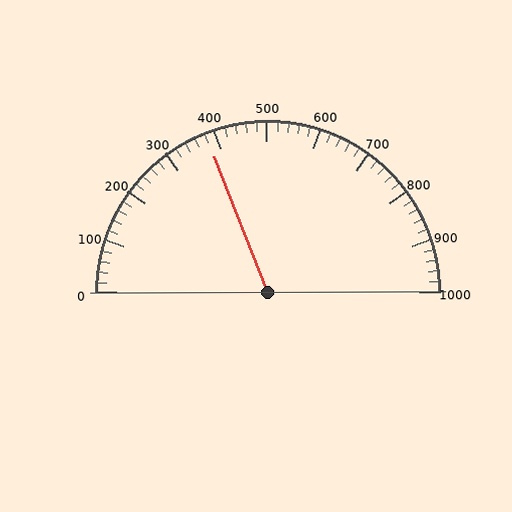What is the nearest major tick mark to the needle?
The nearest major tick mark is 400.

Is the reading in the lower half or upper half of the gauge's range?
The reading is in the lower half of the range (0 to 1000).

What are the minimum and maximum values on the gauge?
The gauge ranges from 0 to 1000.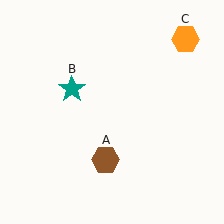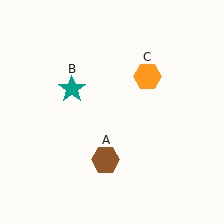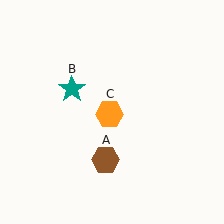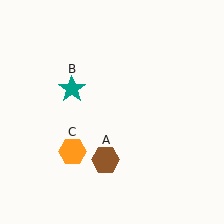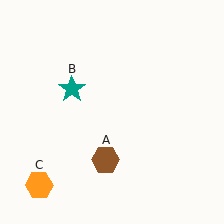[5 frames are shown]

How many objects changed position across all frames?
1 object changed position: orange hexagon (object C).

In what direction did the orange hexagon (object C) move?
The orange hexagon (object C) moved down and to the left.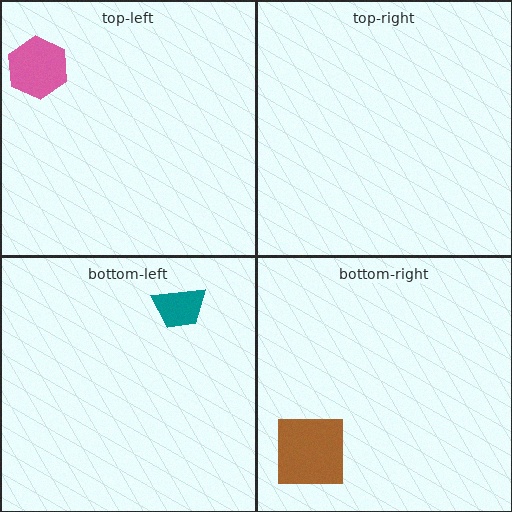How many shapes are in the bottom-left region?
1.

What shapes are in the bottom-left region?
The teal trapezoid.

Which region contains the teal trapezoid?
The bottom-left region.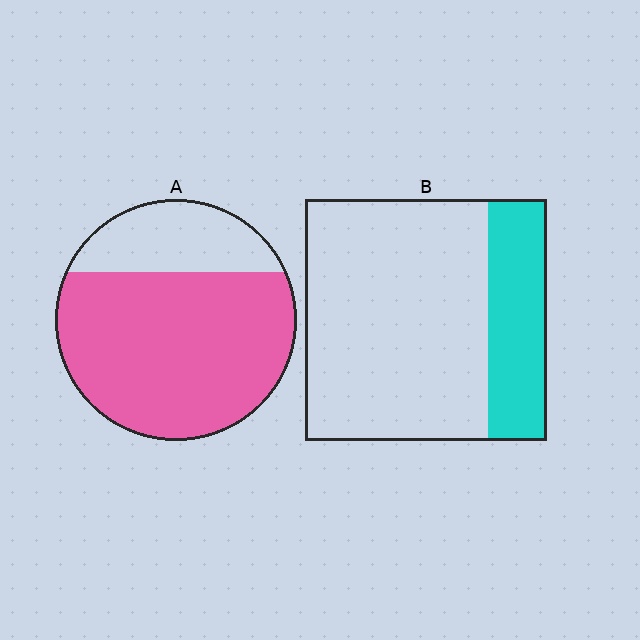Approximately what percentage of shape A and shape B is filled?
A is approximately 75% and B is approximately 25%.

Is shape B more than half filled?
No.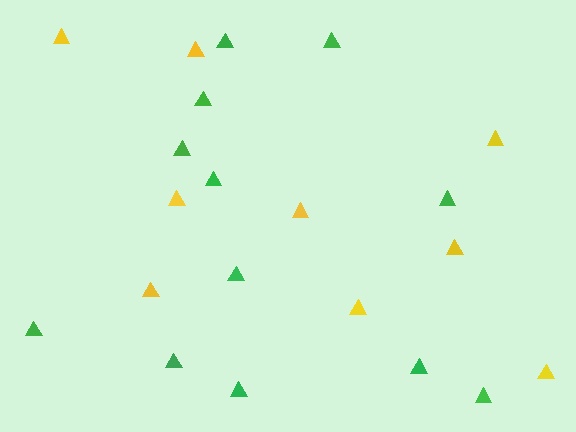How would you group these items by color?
There are 2 groups: one group of green triangles (12) and one group of yellow triangles (9).